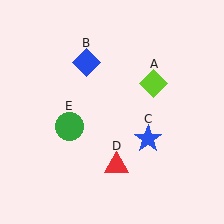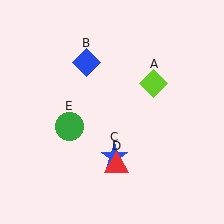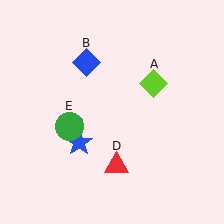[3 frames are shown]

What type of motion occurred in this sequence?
The blue star (object C) rotated clockwise around the center of the scene.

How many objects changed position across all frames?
1 object changed position: blue star (object C).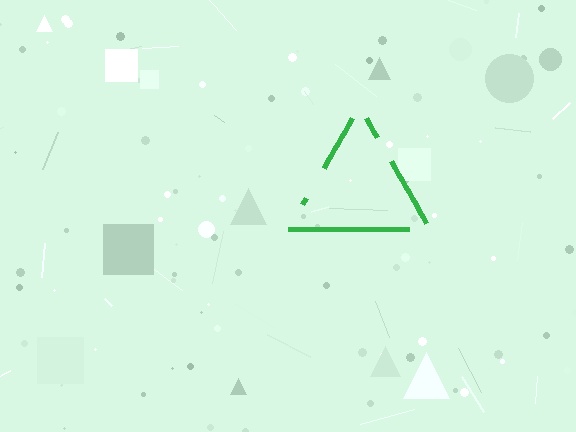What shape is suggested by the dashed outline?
The dashed outline suggests a triangle.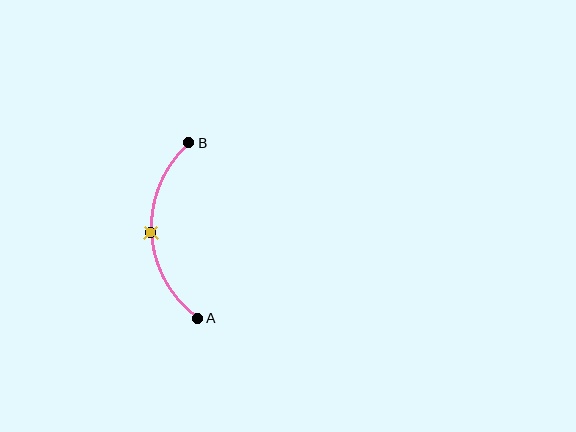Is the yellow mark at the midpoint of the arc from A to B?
Yes. The yellow mark lies on the arc at equal arc-length from both A and B — it is the arc midpoint.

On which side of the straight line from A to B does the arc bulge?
The arc bulges to the left of the straight line connecting A and B.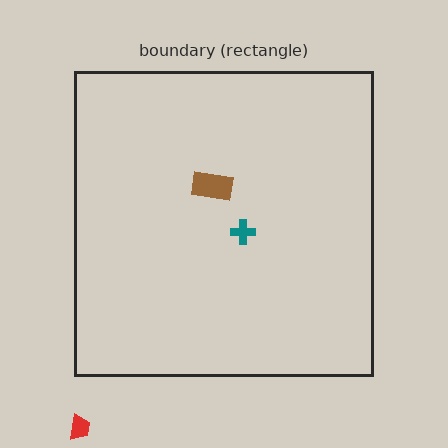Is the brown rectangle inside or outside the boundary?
Inside.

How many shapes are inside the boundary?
2 inside, 1 outside.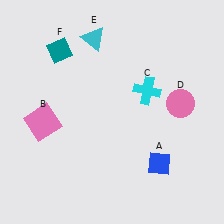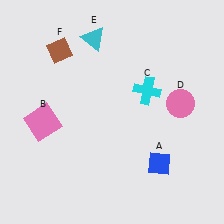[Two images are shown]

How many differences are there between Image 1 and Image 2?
There is 1 difference between the two images.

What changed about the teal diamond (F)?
In Image 1, F is teal. In Image 2, it changed to brown.